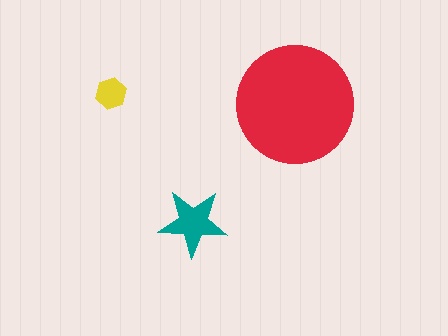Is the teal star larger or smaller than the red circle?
Smaller.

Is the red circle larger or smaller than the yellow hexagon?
Larger.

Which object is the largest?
The red circle.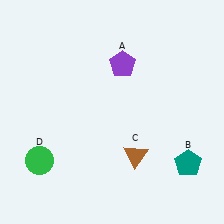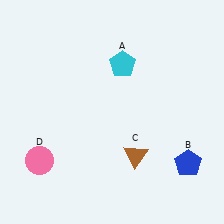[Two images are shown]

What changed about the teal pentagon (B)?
In Image 1, B is teal. In Image 2, it changed to blue.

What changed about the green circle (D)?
In Image 1, D is green. In Image 2, it changed to pink.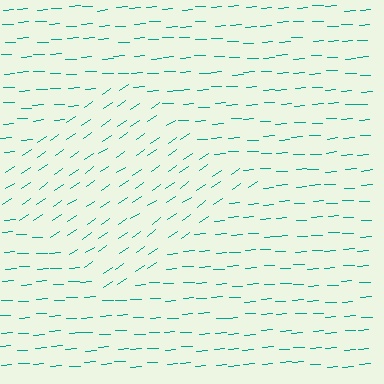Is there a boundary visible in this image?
Yes, there is a texture boundary formed by a change in line orientation.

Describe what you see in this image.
The image is filled with small teal line segments. A diamond region in the image has lines oriented differently from the surrounding lines, creating a visible texture boundary.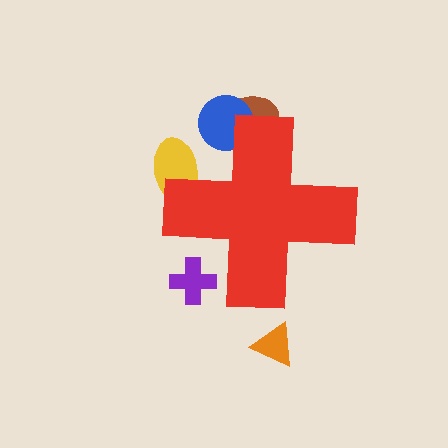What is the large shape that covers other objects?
A red cross.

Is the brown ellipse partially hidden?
Yes, the brown ellipse is partially hidden behind the red cross.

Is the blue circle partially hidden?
Yes, the blue circle is partially hidden behind the red cross.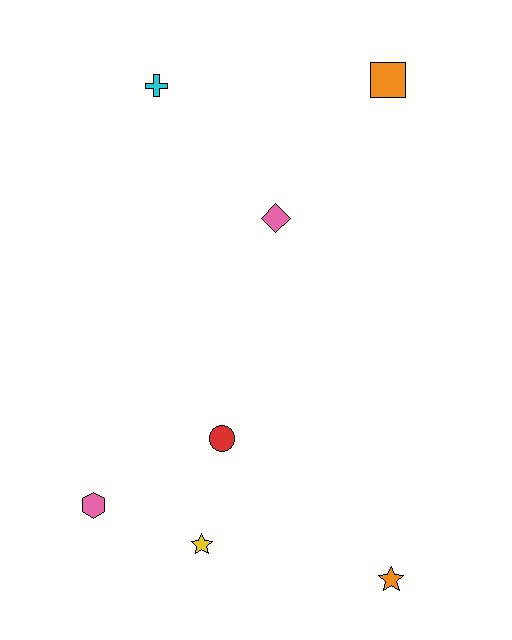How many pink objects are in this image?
There are 2 pink objects.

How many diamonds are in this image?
There is 1 diamond.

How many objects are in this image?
There are 7 objects.